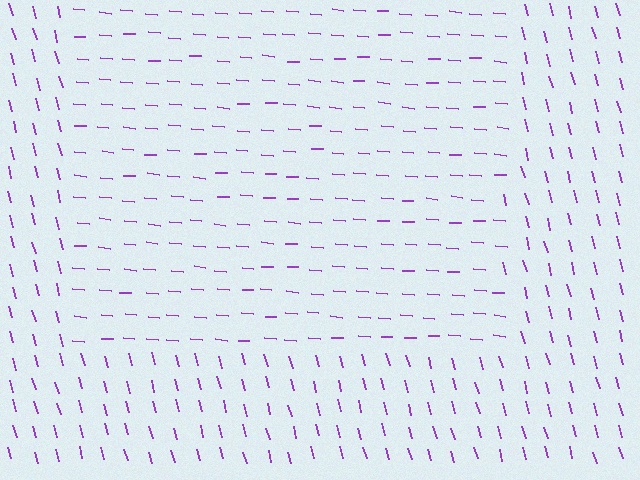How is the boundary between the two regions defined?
The boundary is defined purely by a change in line orientation (approximately 71 degrees difference). All lines are the same color and thickness.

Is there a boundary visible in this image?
Yes, there is a texture boundary formed by a change in line orientation.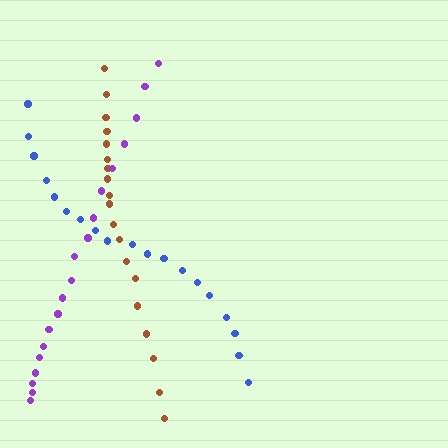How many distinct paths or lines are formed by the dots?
There are 3 distinct paths.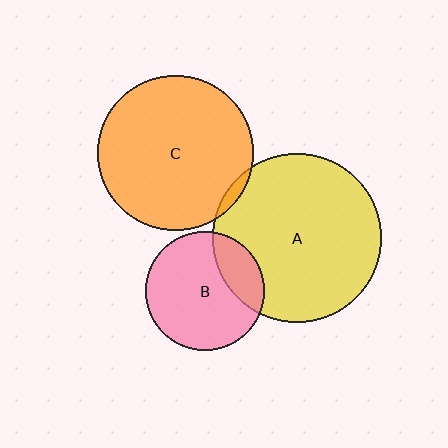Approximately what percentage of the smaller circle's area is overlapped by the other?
Approximately 5%.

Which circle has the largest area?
Circle A (yellow).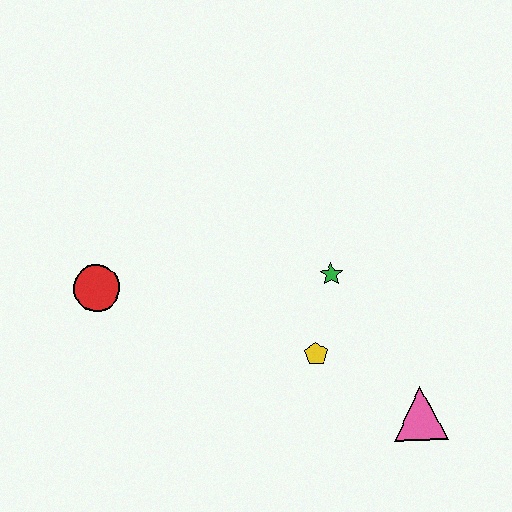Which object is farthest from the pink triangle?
The red circle is farthest from the pink triangle.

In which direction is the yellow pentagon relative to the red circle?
The yellow pentagon is to the right of the red circle.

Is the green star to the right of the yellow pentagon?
Yes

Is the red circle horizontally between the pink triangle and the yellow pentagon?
No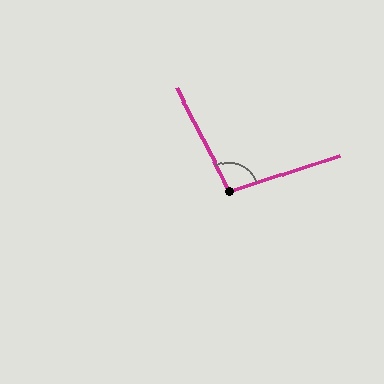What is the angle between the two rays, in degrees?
Approximately 100 degrees.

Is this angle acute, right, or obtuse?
It is obtuse.